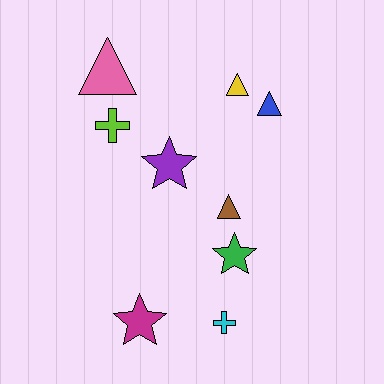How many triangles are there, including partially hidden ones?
There are 4 triangles.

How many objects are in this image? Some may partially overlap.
There are 9 objects.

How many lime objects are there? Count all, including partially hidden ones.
There is 1 lime object.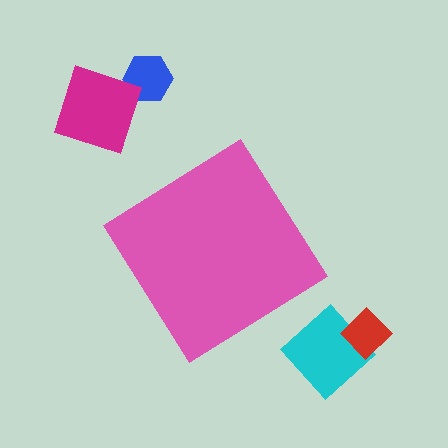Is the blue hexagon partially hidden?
No, the blue hexagon is fully visible.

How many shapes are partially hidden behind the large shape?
0 shapes are partially hidden.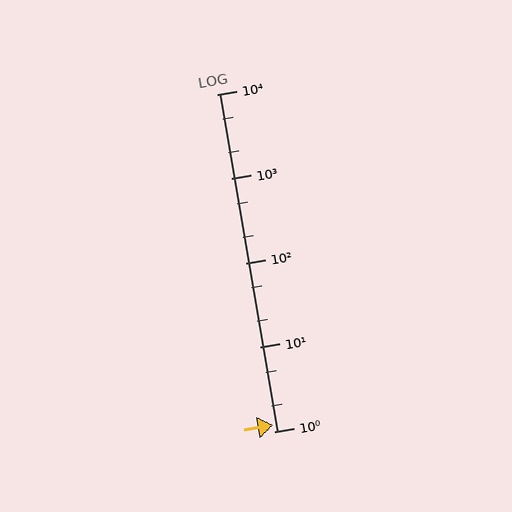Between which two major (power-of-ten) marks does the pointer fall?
The pointer is between 1 and 10.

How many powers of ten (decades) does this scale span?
The scale spans 4 decades, from 1 to 10000.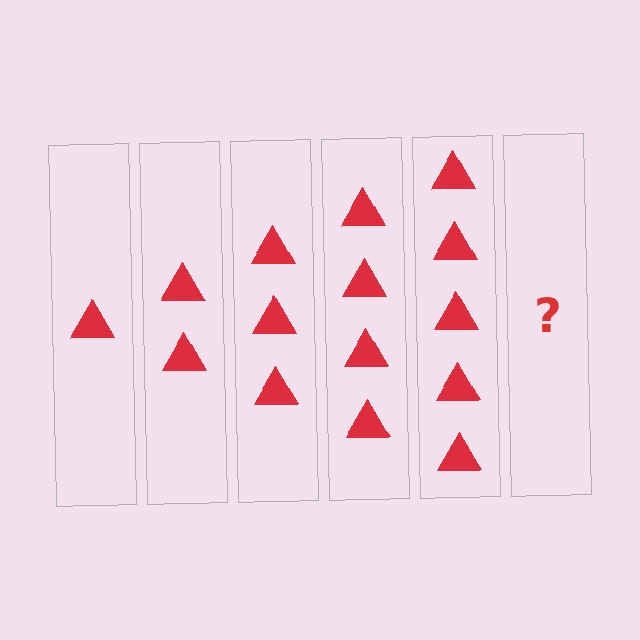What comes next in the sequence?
The next element should be 6 triangles.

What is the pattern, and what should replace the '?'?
The pattern is that each step adds one more triangle. The '?' should be 6 triangles.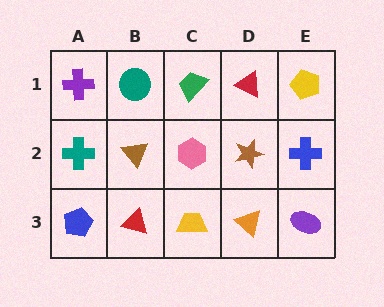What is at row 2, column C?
A pink hexagon.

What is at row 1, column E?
A yellow pentagon.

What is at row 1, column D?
A red triangle.